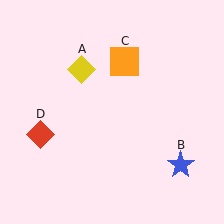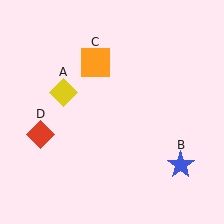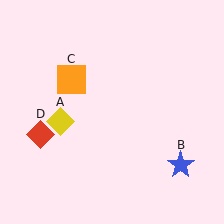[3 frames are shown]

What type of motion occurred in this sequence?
The yellow diamond (object A), orange square (object C) rotated counterclockwise around the center of the scene.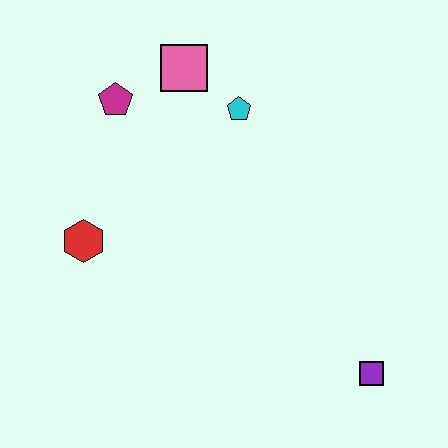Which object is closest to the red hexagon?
The magenta pentagon is closest to the red hexagon.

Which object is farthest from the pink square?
The purple square is farthest from the pink square.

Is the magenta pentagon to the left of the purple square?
Yes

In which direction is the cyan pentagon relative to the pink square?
The cyan pentagon is to the right of the pink square.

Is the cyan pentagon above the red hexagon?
Yes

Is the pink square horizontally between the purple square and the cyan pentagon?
No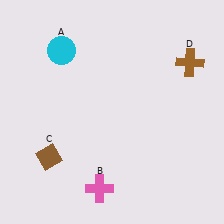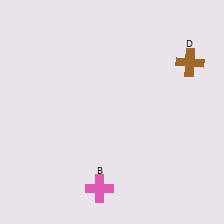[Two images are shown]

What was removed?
The brown diamond (C), the cyan circle (A) were removed in Image 2.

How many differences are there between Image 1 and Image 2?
There are 2 differences between the two images.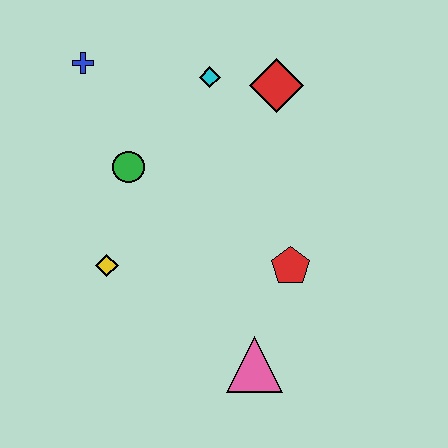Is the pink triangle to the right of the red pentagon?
No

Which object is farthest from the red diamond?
The pink triangle is farthest from the red diamond.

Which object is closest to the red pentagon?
The pink triangle is closest to the red pentagon.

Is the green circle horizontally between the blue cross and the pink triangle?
Yes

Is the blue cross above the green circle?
Yes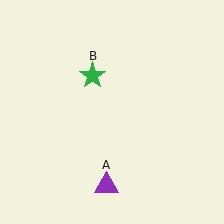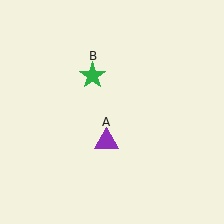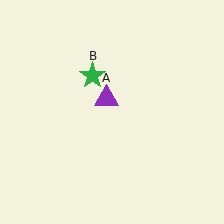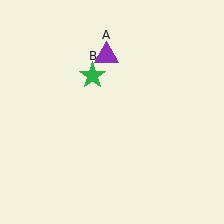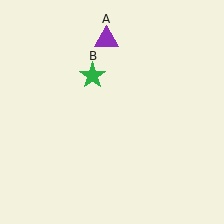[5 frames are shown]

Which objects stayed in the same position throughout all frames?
Green star (object B) remained stationary.